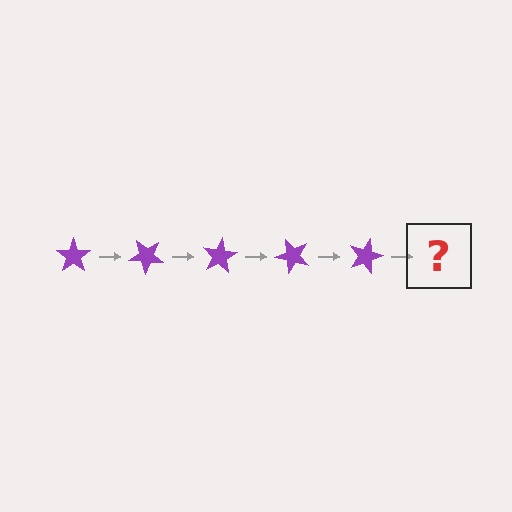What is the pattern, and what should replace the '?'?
The pattern is that the star rotates 40 degrees each step. The '?' should be a purple star rotated 200 degrees.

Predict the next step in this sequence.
The next step is a purple star rotated 200 degrees.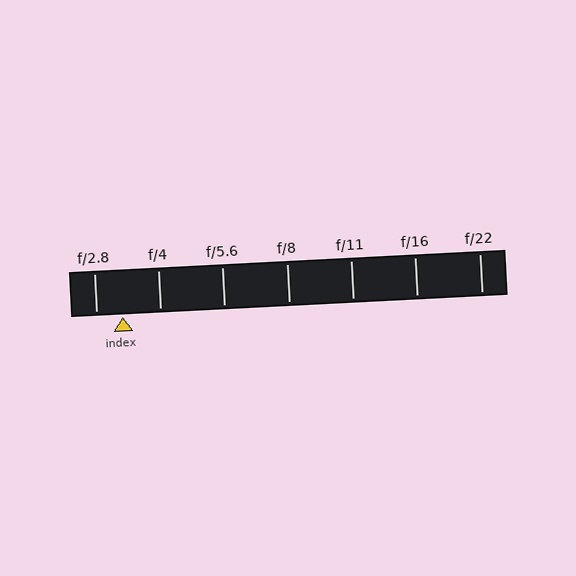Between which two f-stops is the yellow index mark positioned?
The index mark is between f/2.8 and f/4.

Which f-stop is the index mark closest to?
The index mark is closest to f/2.8.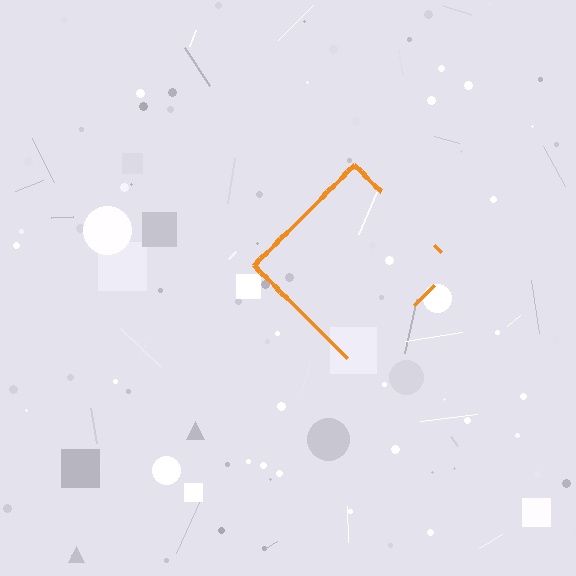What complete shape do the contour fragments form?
The contour fragments form a diamond.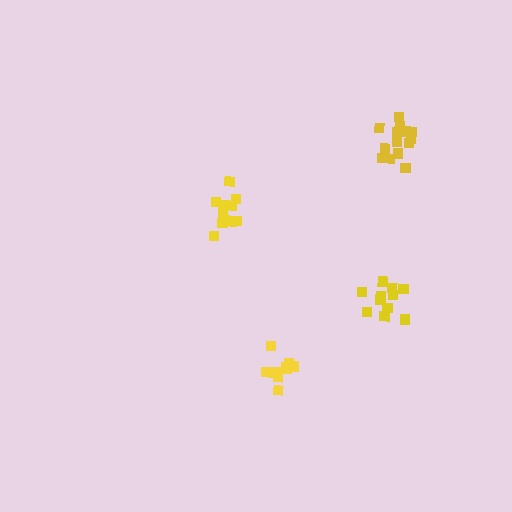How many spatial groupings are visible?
There are 4 spatial groupings.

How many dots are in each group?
Group 1: 11 dots, Group 2: 15 dots, Group 3: 11 dots, Group 4: 12 dots (49 total).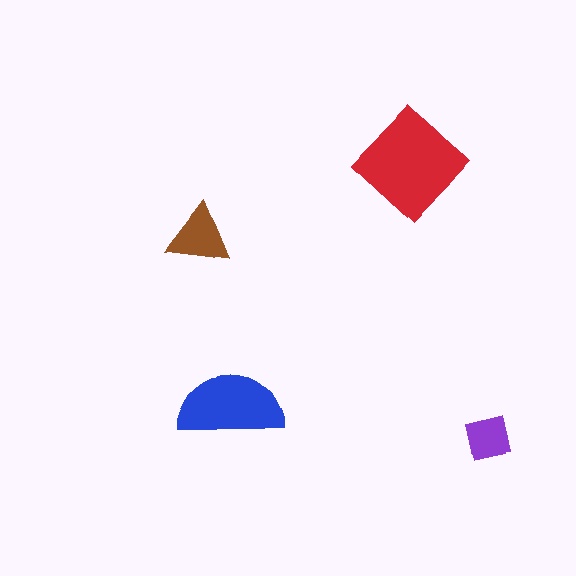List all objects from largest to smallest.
The red diamond, the blue semicircle, the brown triangle, the purple square.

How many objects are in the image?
There are 4 objects in the image.